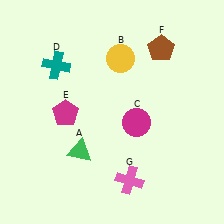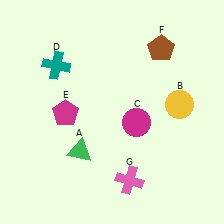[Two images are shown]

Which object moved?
The yellow circle (B) moved right.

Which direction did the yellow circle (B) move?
The yellow circle (B) moved right.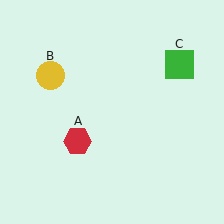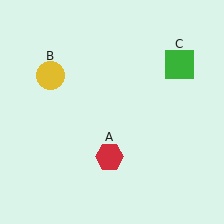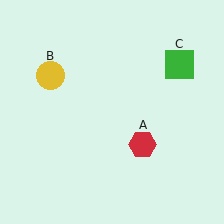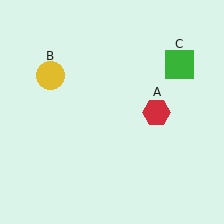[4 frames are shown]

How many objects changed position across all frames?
1 object changed position: red hexagon (object A).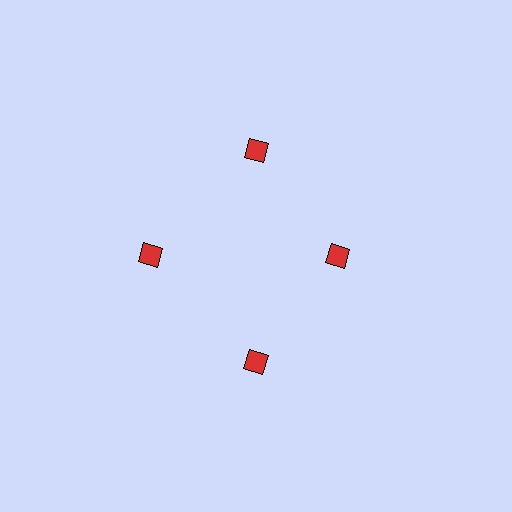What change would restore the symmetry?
The symmetry would be restored by moving it outward, back onto the ring so that all 4 diamonds sit at equal angles and equal distance from the center.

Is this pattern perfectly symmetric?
No. The 4 red diamonds are arranged in a ring, but one element near the 3 o'clock position is pulled inward toward the center, breaking the 4-fold rotational symmetry.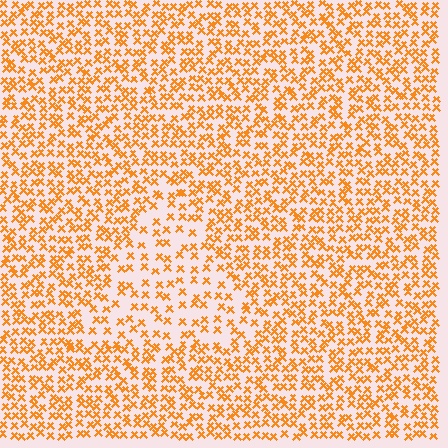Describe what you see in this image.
The image contains small orange elements arranged at two different densities. A triangle-shaped region is visible where the elements are less densely packed than the surrounding area.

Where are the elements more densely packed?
The elements are more densely packed outside the triangle boundary.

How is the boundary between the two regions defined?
The boundary is defined by a change in element density (approximately 1.8x ratio). All elements are the same color, size, and shape.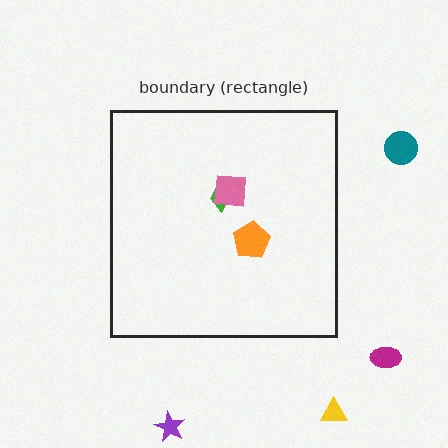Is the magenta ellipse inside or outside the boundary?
Outside.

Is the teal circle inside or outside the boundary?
Outside.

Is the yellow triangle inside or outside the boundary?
Outside.